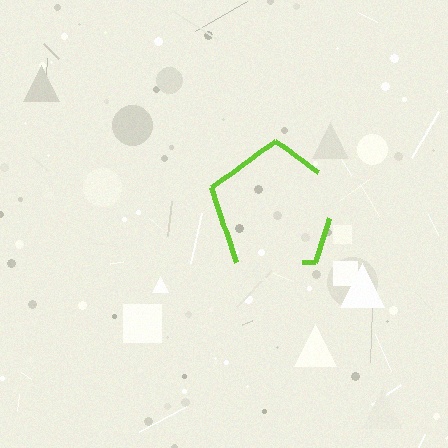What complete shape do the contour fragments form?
The contour fragments form a pentagon.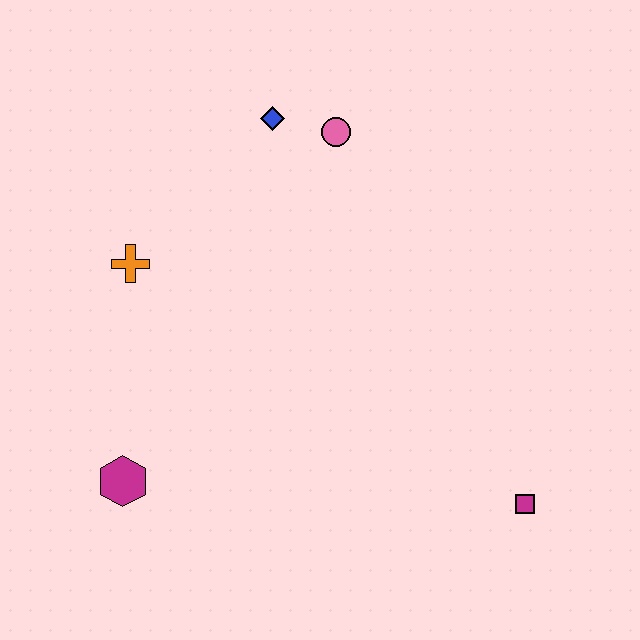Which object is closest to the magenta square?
The magenta hexagon is closest to the magenta square.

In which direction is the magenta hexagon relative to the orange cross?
The magenta hexagon is below the orange cross.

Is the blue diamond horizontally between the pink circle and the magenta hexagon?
Yes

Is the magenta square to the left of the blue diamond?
No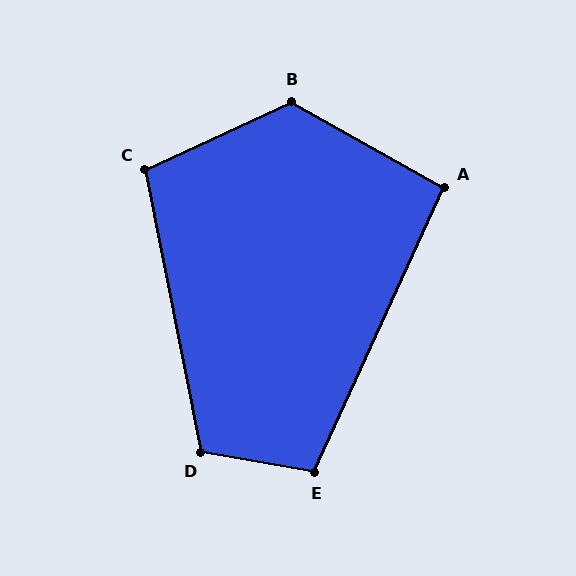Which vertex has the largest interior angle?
B, at approximately 126 degrees.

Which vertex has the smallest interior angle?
A, at approximately 95 degrees.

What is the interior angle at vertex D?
Approximately 111 degrees (obtuse).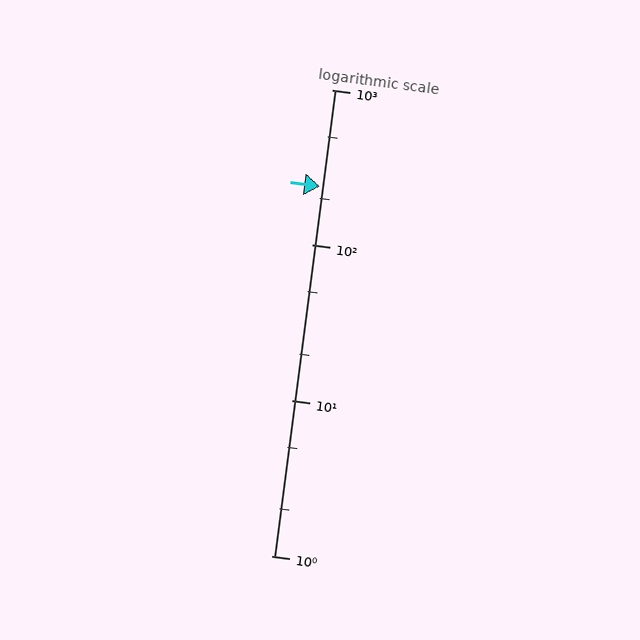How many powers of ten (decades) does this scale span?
The scale spans 3 decades, from 1 to 1000.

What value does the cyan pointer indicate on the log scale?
The pointer indicates approximately 240.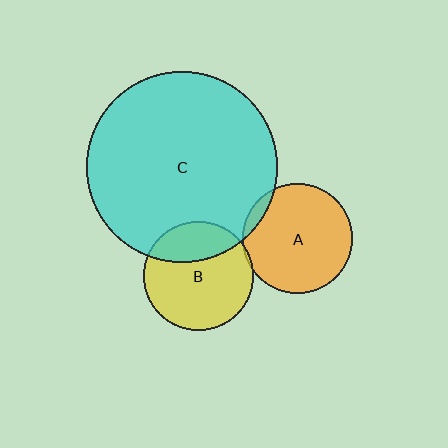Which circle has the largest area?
Circle C (cyan).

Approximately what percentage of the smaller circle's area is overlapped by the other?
Approximately 30%.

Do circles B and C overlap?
Yes.